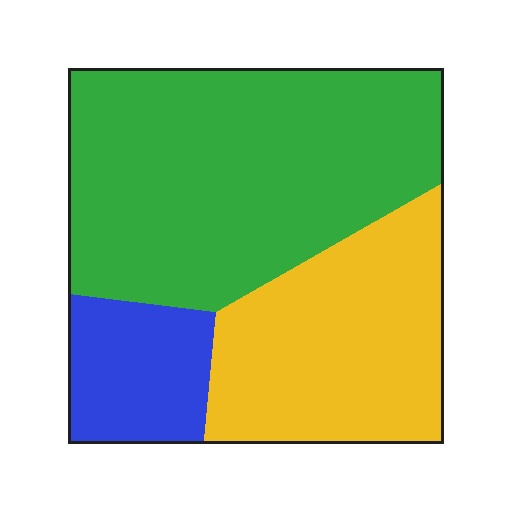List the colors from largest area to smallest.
From largest to smallest: green, yellow, blue.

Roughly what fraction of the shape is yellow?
Yellow takes up about one third (1/3) of the shape.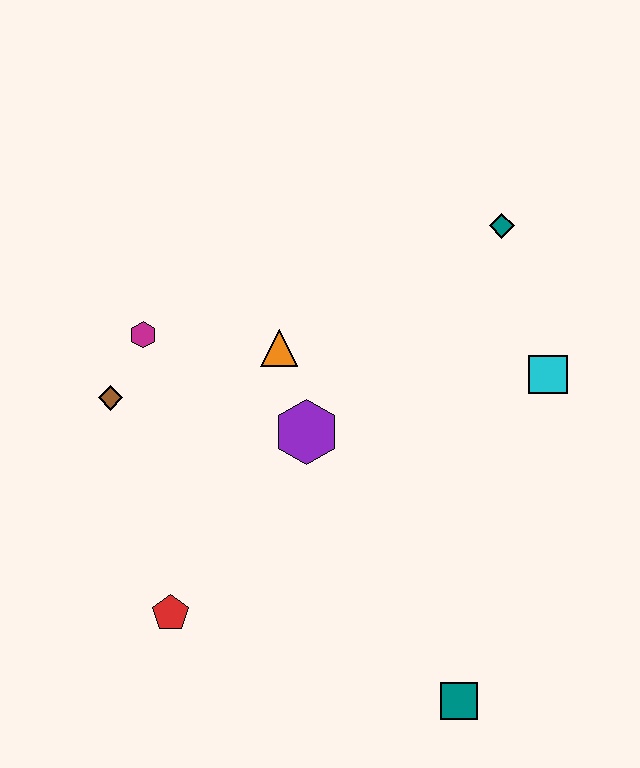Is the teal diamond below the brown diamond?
No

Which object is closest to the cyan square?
The teal diamond is closest to the cyan square.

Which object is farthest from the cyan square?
The red pentagon is farthest from the cyan square.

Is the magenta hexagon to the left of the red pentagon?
Yes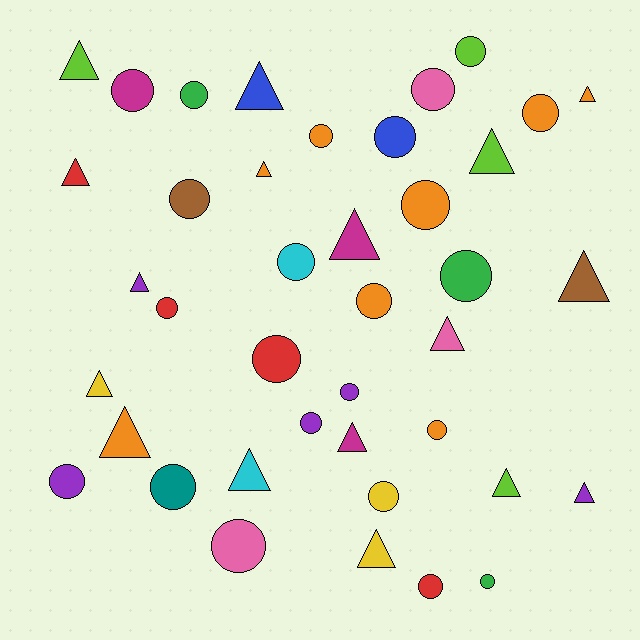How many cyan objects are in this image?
There are 2 cyan objects.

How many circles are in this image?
There are 23 circles.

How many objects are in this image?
There are 40 objects.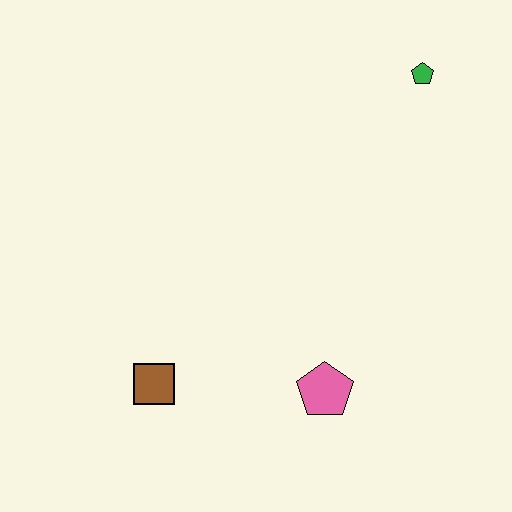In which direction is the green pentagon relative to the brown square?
The green pentagon is above the brown square.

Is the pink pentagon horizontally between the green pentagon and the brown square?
Yes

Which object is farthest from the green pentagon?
The brown square is farthest from the green pentagon.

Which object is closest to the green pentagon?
The pink pentagon is closest to the green pentagon.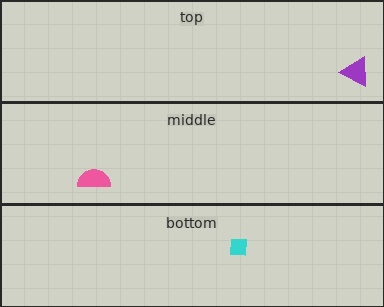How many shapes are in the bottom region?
1.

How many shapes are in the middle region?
1.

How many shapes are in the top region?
1.